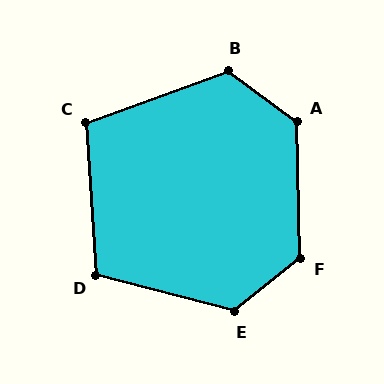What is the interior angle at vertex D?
Approximately 109 degrees (obtuse).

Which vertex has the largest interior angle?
F, at approximately 128 degrees.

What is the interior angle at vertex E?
Approximately 126 degrees (obtuse).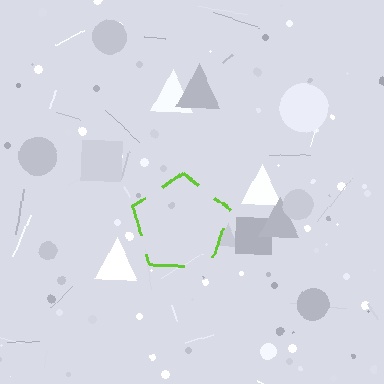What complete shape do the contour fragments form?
The contour fragments form a pentagon.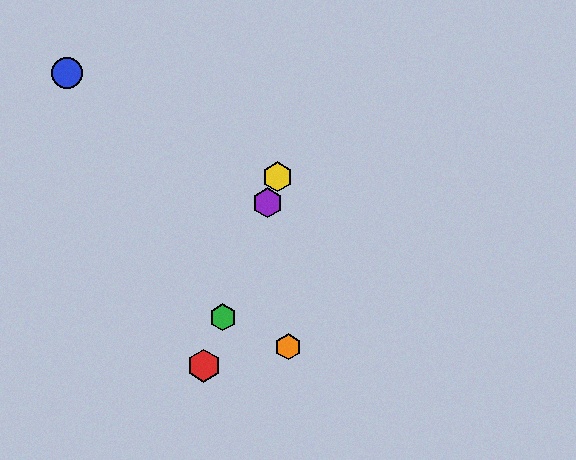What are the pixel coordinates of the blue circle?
The blue circle is at (67, 73).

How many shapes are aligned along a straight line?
4 shapes (the red hexagon, the green hexagon, the yellow hexagon, the purple hexagon) are aligned along a straight line.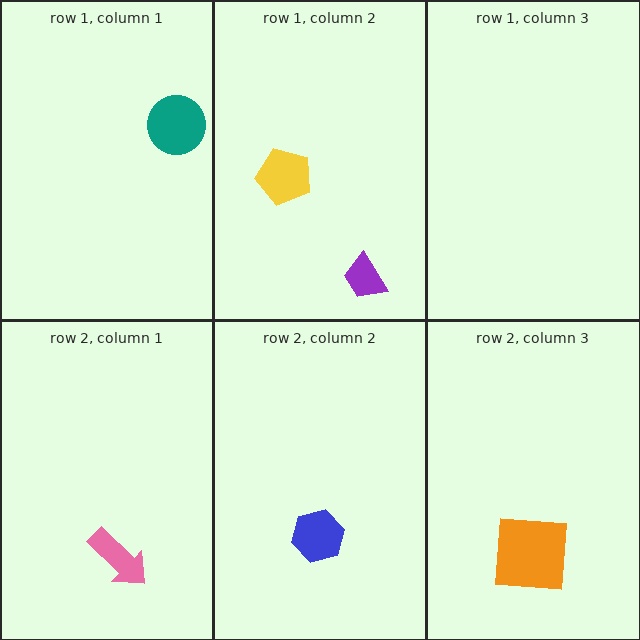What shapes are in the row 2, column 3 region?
The orange square.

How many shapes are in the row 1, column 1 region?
1.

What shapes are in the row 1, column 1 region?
The teal circle.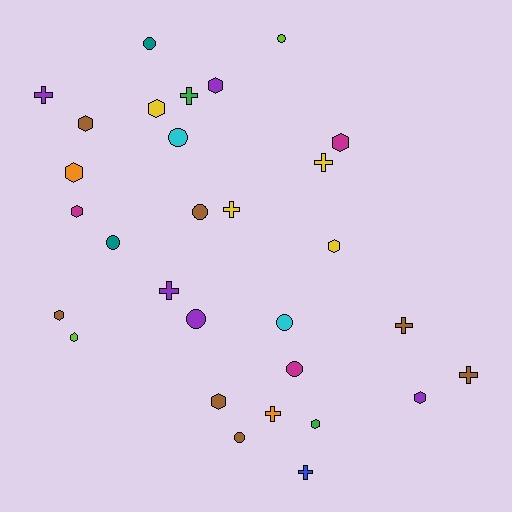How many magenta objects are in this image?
There are 3 magenta objects.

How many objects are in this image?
There are 30 objects.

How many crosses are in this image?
There are 9 crosses.